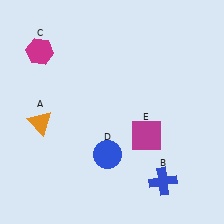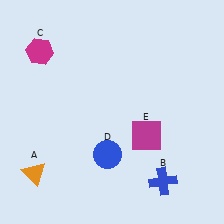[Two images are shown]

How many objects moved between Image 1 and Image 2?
1 object moved between the two images.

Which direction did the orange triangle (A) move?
The orange triangle (A) moved down.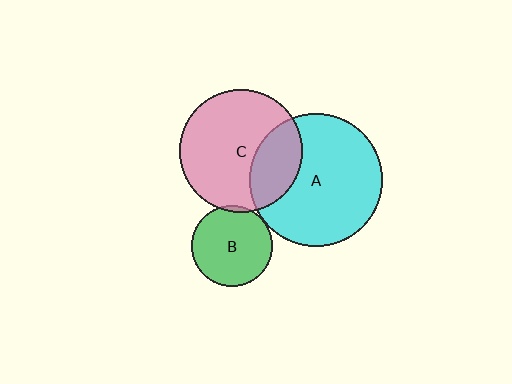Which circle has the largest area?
Circle A (cyan).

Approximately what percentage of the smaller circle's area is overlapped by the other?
Approximately 30%.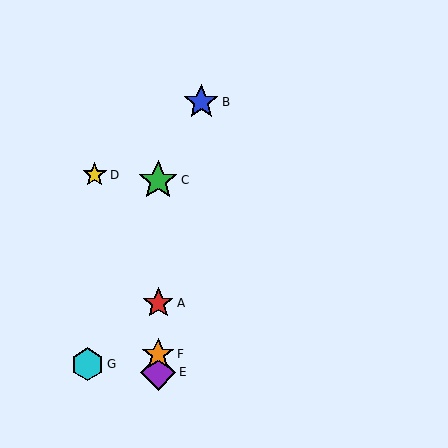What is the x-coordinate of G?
Object G is at x≈87.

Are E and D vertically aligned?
No, E is at x≈158 and D is at x≈95.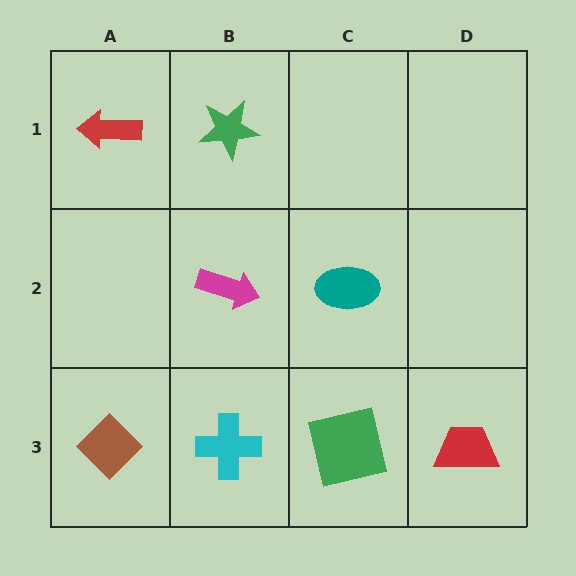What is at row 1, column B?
A green star.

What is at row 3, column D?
A red trapezoid.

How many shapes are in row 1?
2 shapes.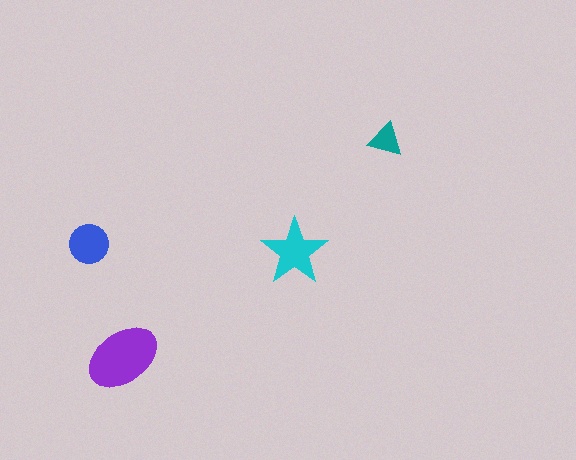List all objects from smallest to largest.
The teal triangle, the blue circle, the cyan star, the purple ellipse.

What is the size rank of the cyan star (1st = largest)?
2nd.